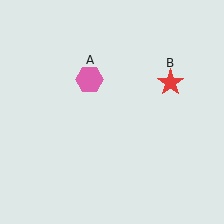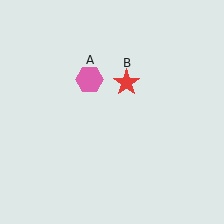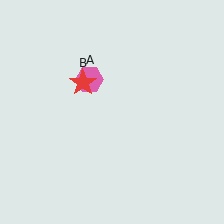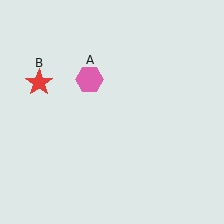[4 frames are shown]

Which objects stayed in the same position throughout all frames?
Pink hexagon (object A) remained stationary.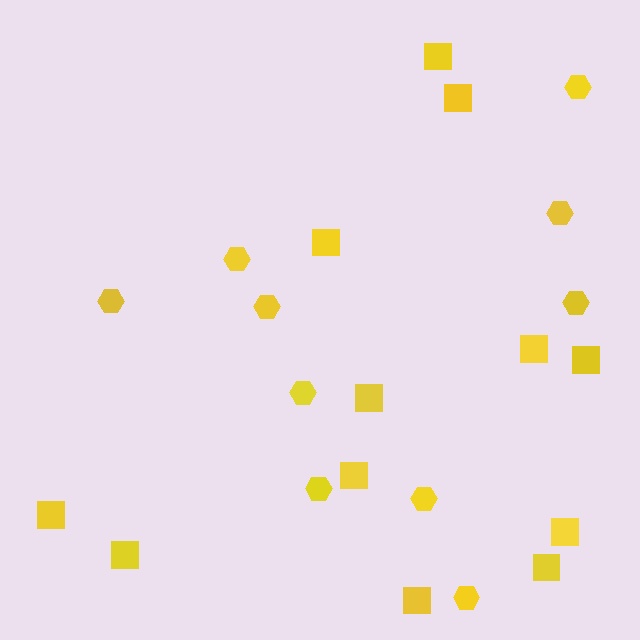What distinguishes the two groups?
There are 2 groups: one group of hexagons (10) and one group of squares (12).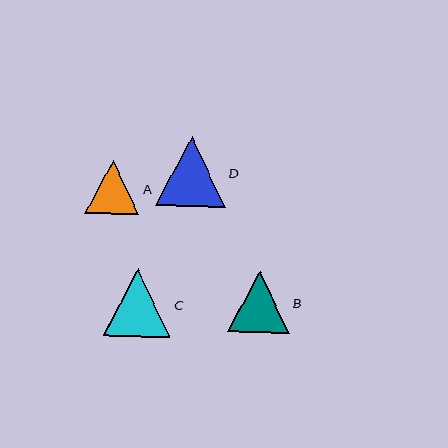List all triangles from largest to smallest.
From largest to smallest: D, C, B, A.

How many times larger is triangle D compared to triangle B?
Triangle D is approximately 1.1 times the size of triangle B.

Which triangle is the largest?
Triangle D is the largest with a size of approximately 70 pixels.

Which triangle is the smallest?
Triangle A is the smallest with a size of approximately 54 pixels.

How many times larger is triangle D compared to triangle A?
Triangle D is approximately 1.3 times the size of triangle A.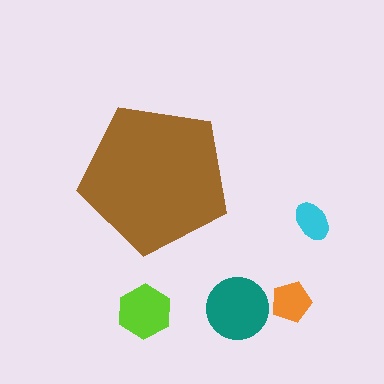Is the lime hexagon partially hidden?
No, the lime hexagon is fully visible.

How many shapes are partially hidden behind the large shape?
0 shapes are partially hidden.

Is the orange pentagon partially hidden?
No, the orange pentagon is fully visible.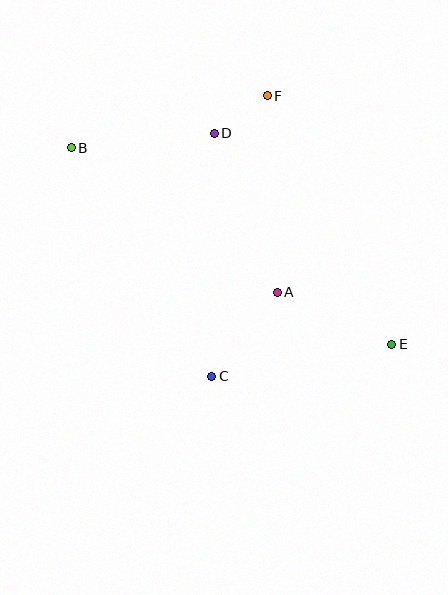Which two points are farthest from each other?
Points B and E are farthest from each other.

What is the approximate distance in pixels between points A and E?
The distance between A and E is approximately 125 pixels.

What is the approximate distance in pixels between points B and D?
The distance between B and D is approximately 144 pixels.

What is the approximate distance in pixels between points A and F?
The distance between A and F is approximately 197 pixels.